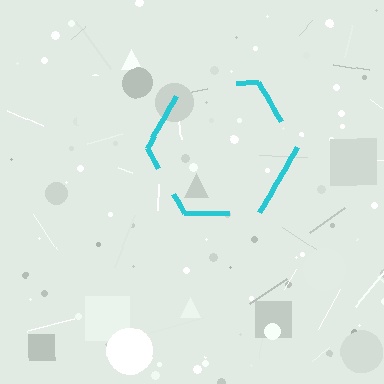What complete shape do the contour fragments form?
The contour fragments form a hexagon.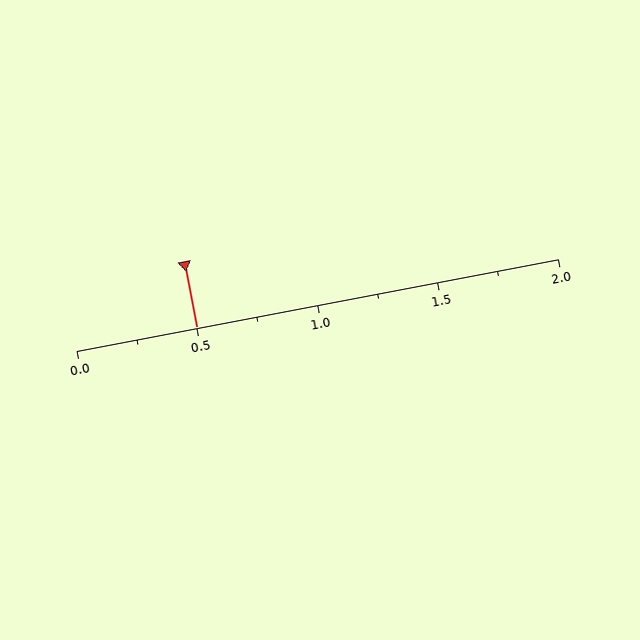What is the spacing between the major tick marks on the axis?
The major ticks are spaced 0.5 apart.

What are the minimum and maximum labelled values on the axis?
The axis runs from 0.0 to 2.0.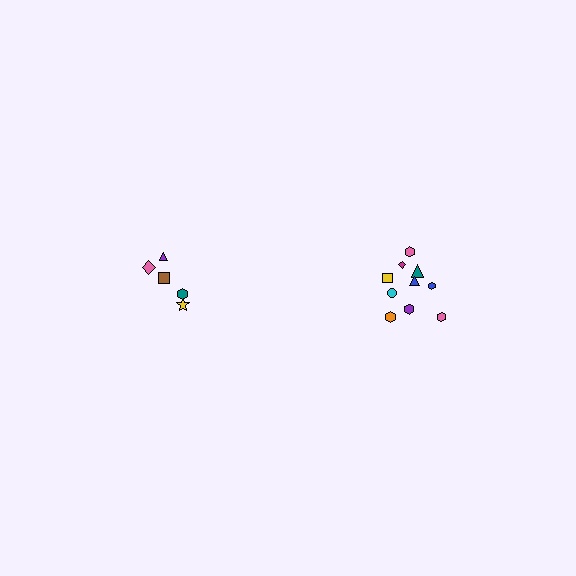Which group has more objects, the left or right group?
The right group.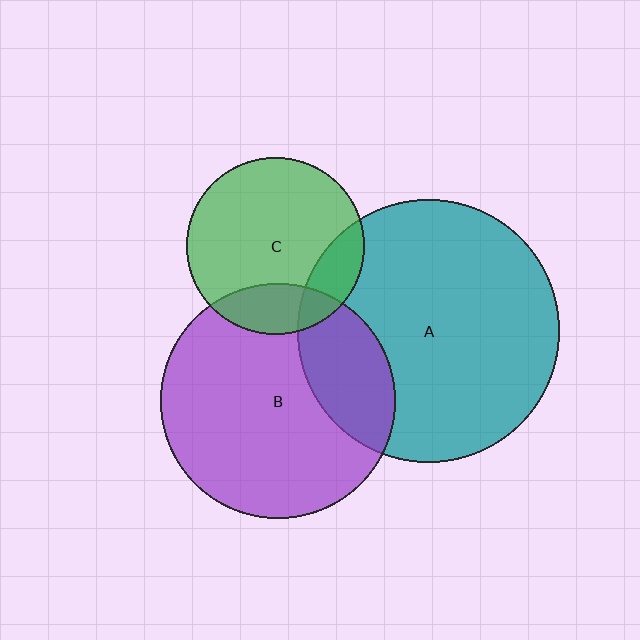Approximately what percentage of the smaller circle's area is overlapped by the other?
Approximately 15%.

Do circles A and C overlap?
Yes.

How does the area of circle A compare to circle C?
Approximately 2.2 times.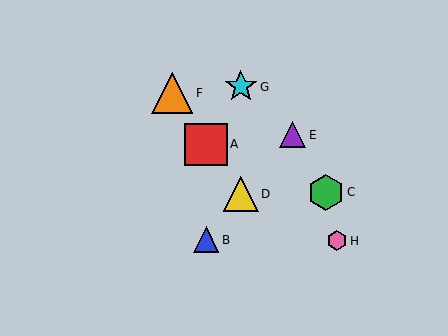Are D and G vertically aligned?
Yes, both are at x≈241.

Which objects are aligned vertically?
Objects D, G are aligned vertically.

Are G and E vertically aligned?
No, G is at x≈241 and E is at x≈292.